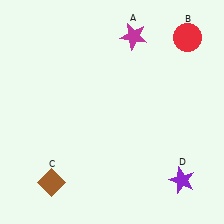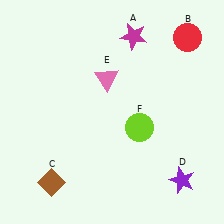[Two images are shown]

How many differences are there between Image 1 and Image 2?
There are 2 differences between the two images.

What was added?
A pink triangle (E), a lime circle (F) were added in Image 2.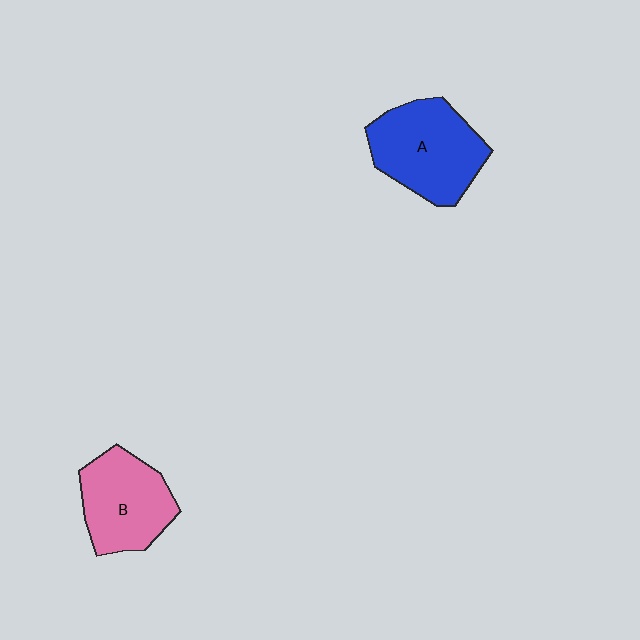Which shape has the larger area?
Shape A (blue).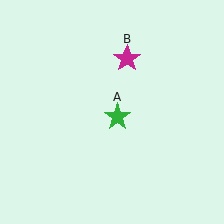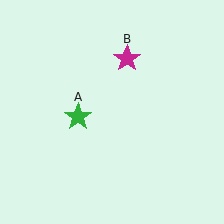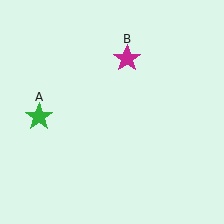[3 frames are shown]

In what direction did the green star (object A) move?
The green star (object A) moved left.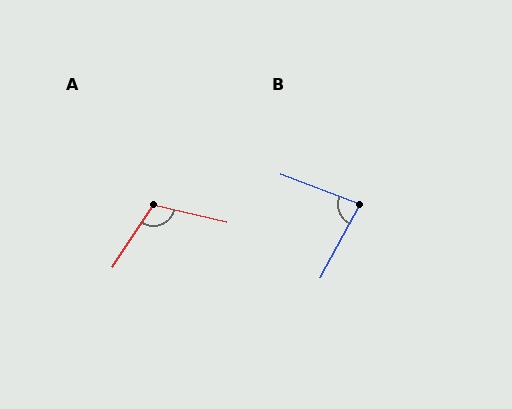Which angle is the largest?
A, at approximately 111 degrees.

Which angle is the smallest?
B, at approximately 82 degrees.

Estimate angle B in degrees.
Approximately 82 degrees.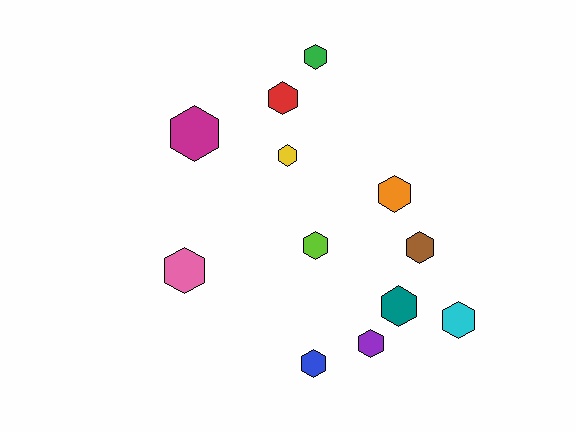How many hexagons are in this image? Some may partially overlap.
There are 12 hexagons.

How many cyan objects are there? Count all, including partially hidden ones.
There is 1 cyan object.